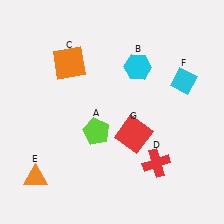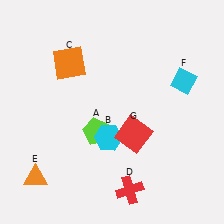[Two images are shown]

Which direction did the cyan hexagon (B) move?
The cyan hexagon (B) moved down.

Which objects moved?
The objects that moved are: the cyan hexagon (B), the red cross (D).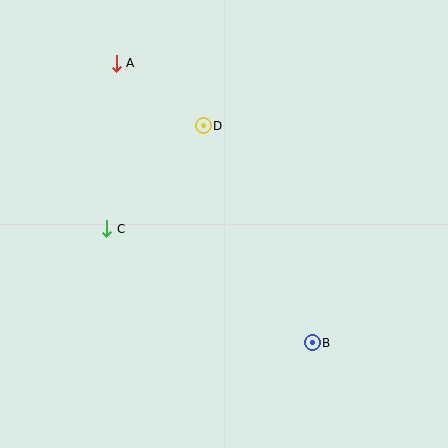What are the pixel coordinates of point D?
Point D is at (203, 126).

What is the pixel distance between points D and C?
The distance between D and C is 141 pixels.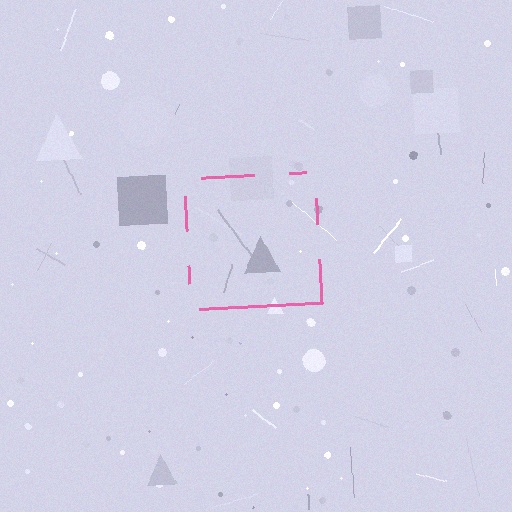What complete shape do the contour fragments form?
The contour fragments form a square.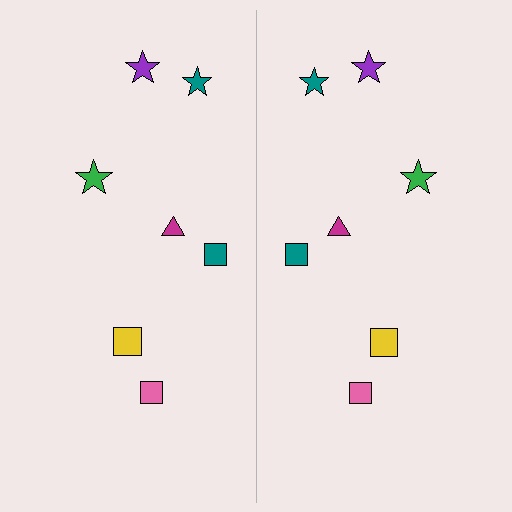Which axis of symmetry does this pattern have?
The pattern has a vertical axis of symmetry running through the center of the image.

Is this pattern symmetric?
Yes, this pattern has bilateral (reflection) symmetry.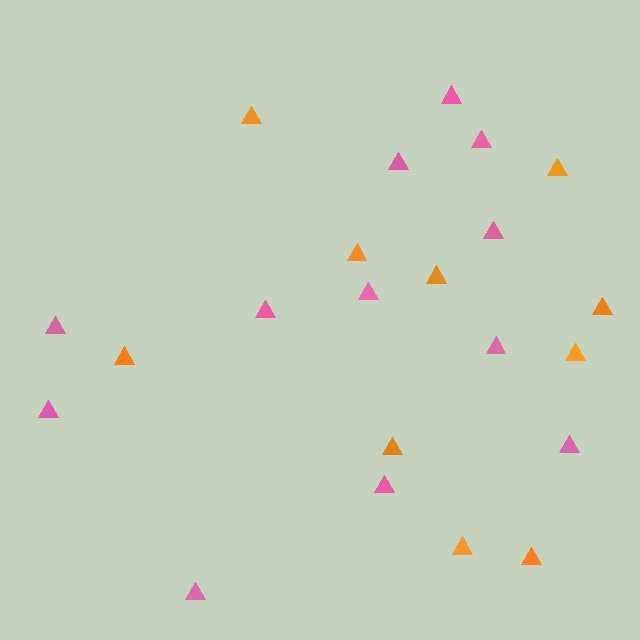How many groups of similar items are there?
There are 2 groups: one group of pink triangles (12) and one group of orange triangles (10).